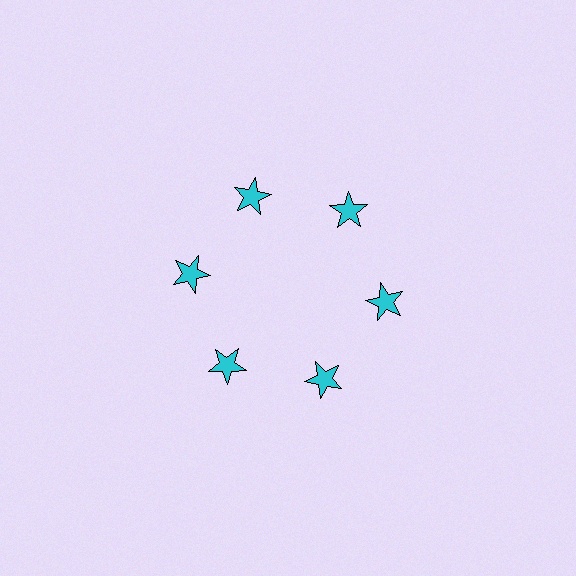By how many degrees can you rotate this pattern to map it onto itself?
The pattern maps onto itself every 60 degrees of rotation.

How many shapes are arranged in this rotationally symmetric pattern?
There are 6 shapes, arranged in 6 groups of 1.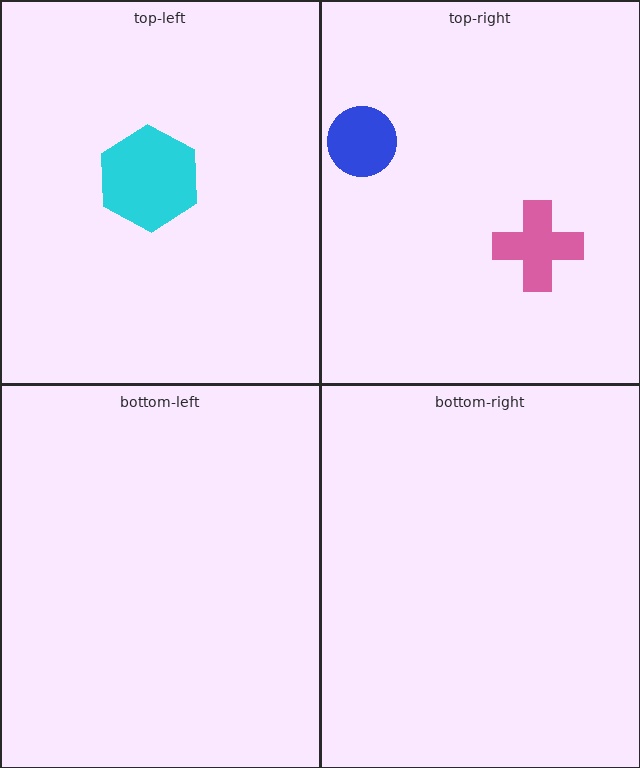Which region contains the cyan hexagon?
The top-left region.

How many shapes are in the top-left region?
1.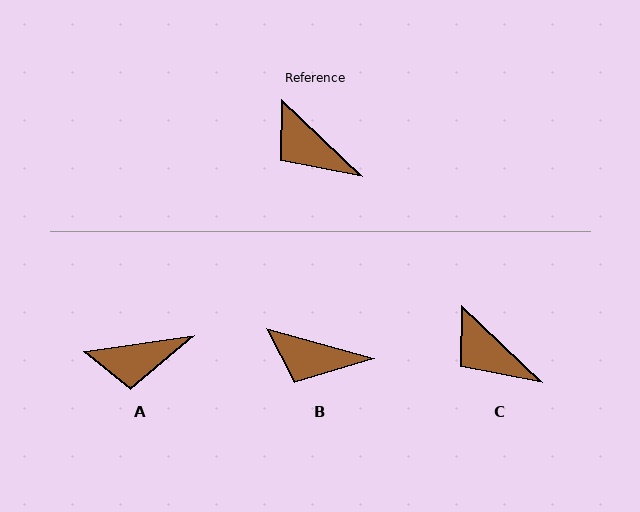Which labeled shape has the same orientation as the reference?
C.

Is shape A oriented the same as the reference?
No, it is off by about 52 degrees.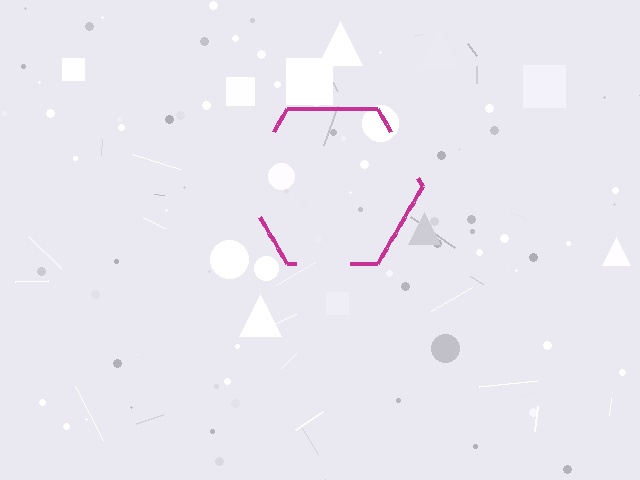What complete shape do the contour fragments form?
The contour fragments form a hexagon.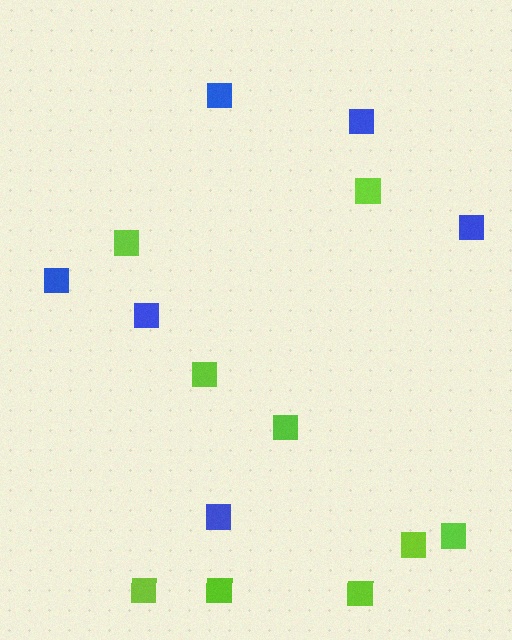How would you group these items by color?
There are 2 groups: one group of blue squares (6) and one group of lime squares (9).